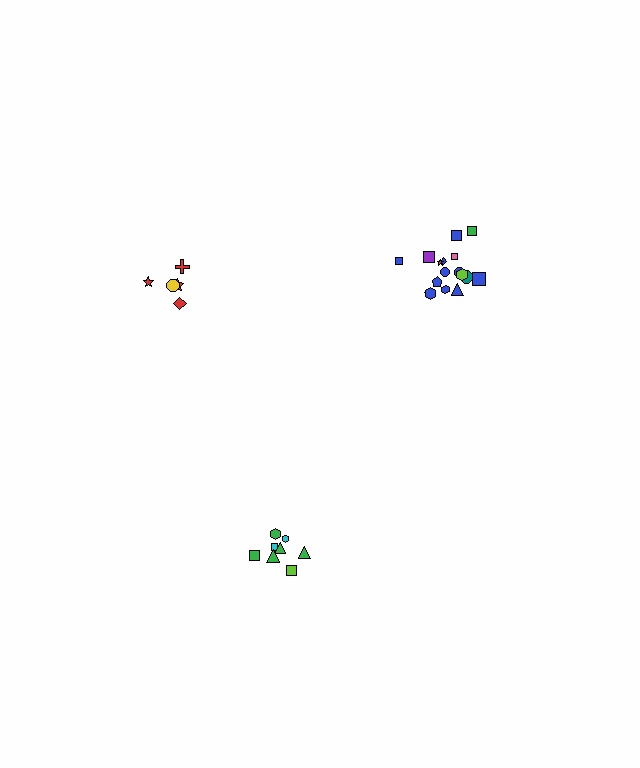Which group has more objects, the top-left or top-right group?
The top-right group.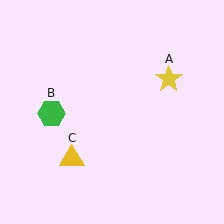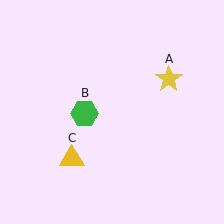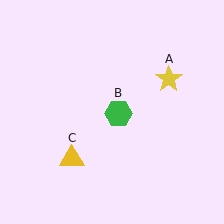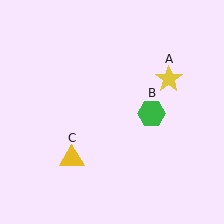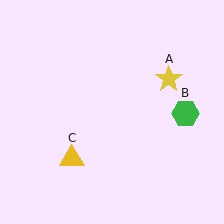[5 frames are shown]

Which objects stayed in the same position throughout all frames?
Yellow star (object A) and yellow triangle (object C) remained stationary.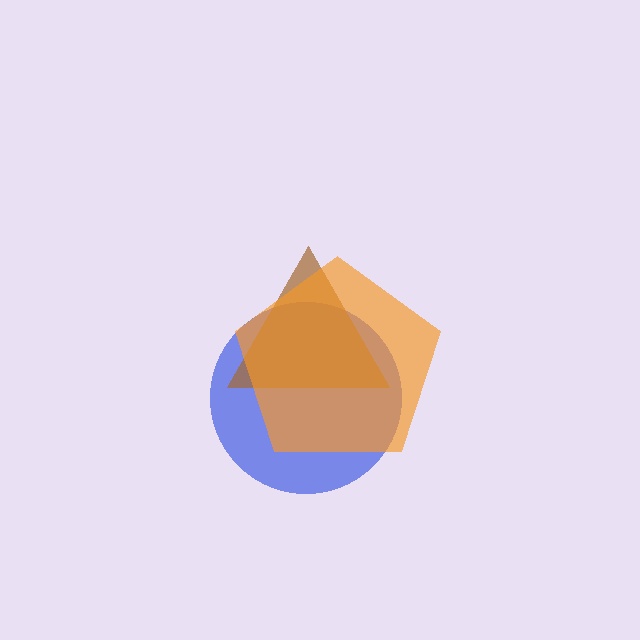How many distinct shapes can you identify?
There are 3 distinct shapes: a blue circle, a brown triangle, an orange pentagon.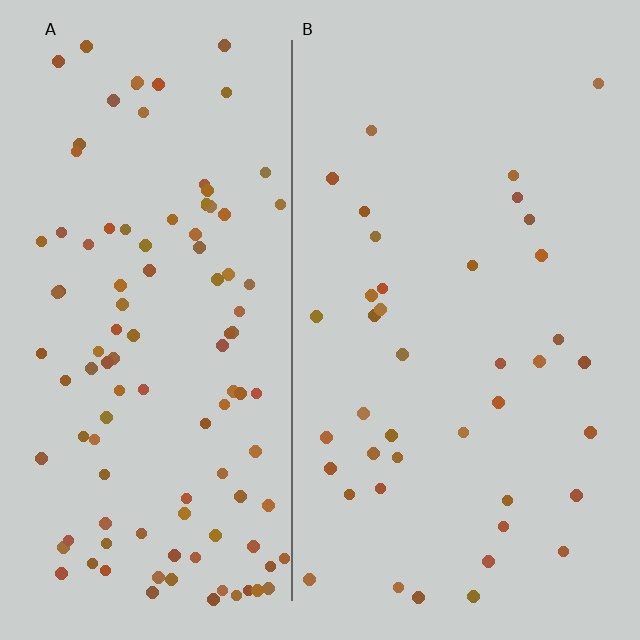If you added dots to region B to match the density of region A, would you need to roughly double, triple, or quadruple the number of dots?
Approximately triple.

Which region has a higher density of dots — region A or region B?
A (the left).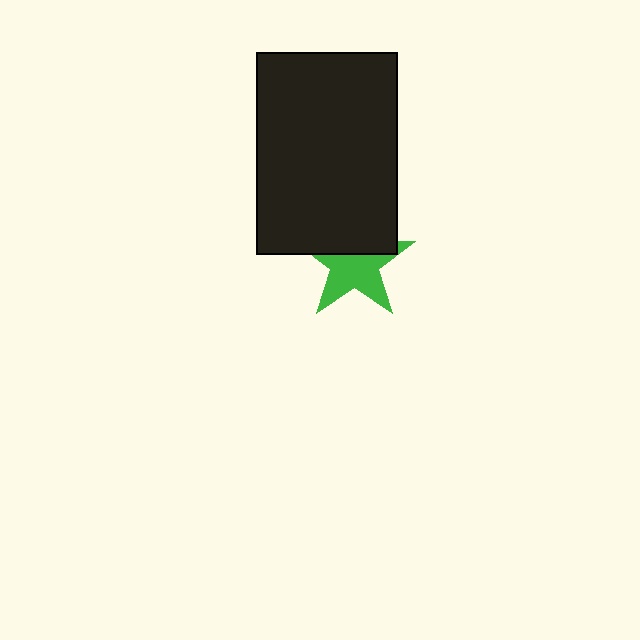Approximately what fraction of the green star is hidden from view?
Roughly 41% of the green star is hidden behind the black rectangle.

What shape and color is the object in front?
The object in front is a black rectangle.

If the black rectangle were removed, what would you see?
You would see the complete green star.